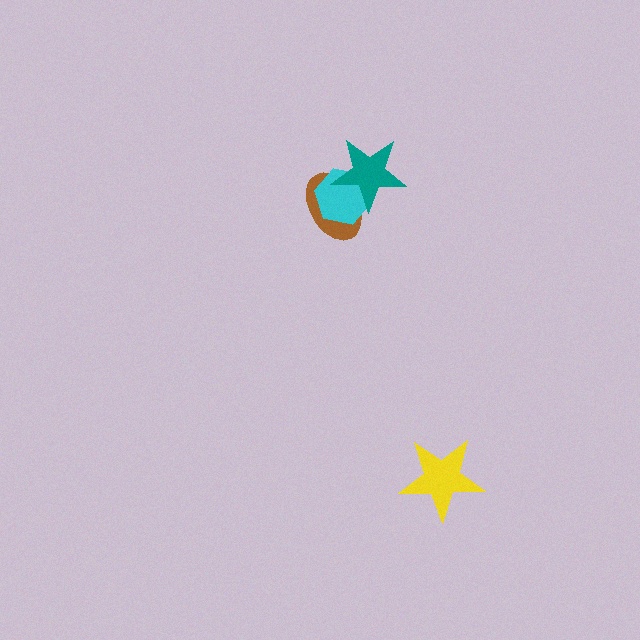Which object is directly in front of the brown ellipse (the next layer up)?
The cyan hexagon is directly in front of the brown ellipse.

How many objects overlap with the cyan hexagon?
2 objects overlap with the cyan hexagon.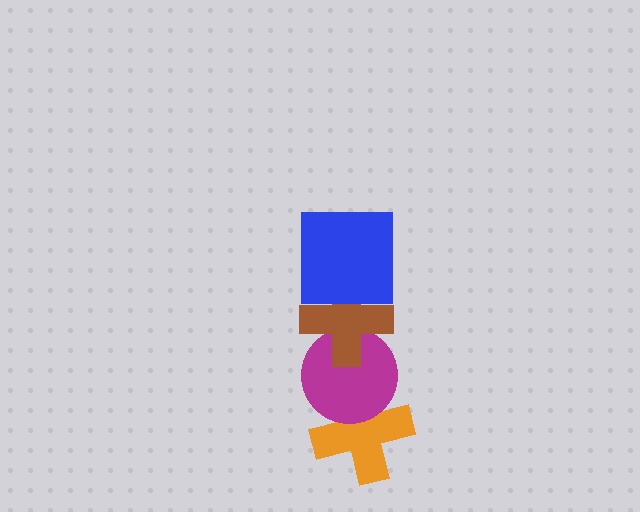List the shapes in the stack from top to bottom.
From top to bottom: the blue square, the brown cross, the magenta circle, the orange cross.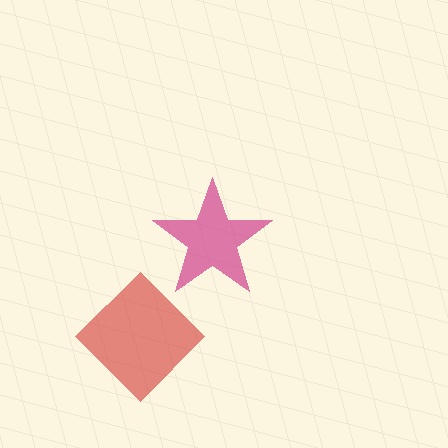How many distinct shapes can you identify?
There are 2 distinct shapes: a magenta star, a red diamond.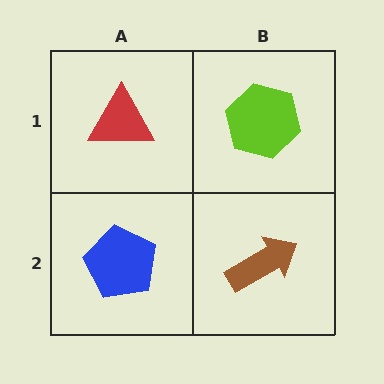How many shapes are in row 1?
2 shapes.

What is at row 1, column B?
A lime hexagon.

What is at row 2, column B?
A brown arrow.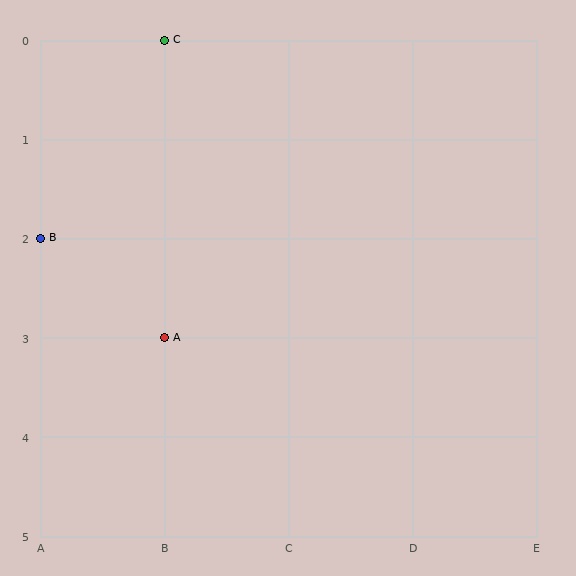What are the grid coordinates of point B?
Point B is at grid coordinates (A, 2).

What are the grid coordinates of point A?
Point A is at grid coordinates (B, 3).